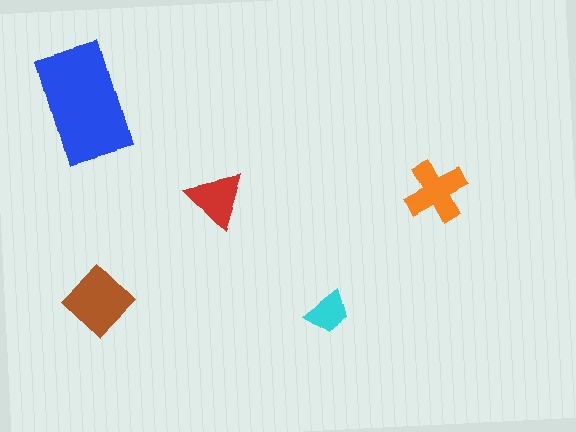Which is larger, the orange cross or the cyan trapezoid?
The orange cross.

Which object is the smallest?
The cyan trapezoid.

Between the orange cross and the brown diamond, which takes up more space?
The brown diamond.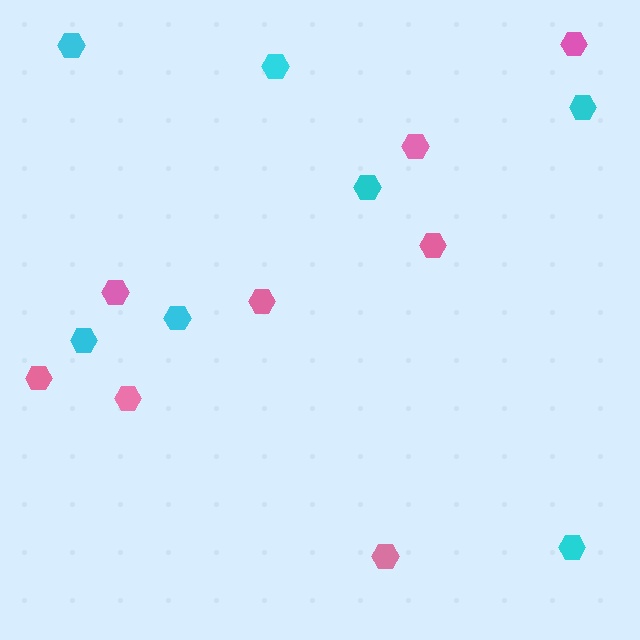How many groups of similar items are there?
There are 2 groups: one group of pink hexagons (8) and one group of cyan hexagons (7).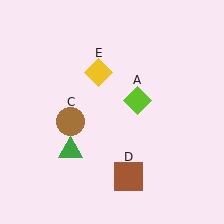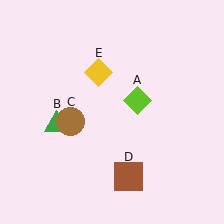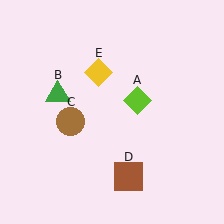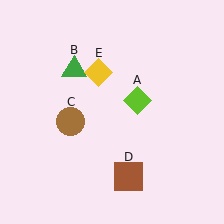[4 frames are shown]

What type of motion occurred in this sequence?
The green triangle (object B) rotated clockwise around the center of the scene.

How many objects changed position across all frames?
1 object changed position: green triangle (object B).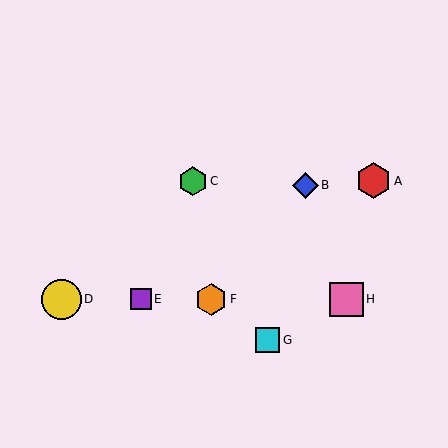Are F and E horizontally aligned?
Yes, both are at y≈299.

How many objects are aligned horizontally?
4 objects (D, E, F, H) are aligned horizontally.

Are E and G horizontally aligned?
No, E is at y≈299 and G is at y≈340.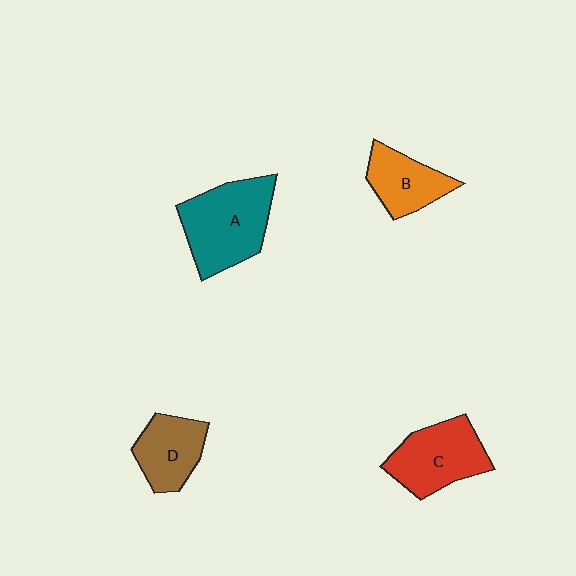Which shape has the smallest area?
Shape B (orange).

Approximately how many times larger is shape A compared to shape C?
Approximately 1.2 times.